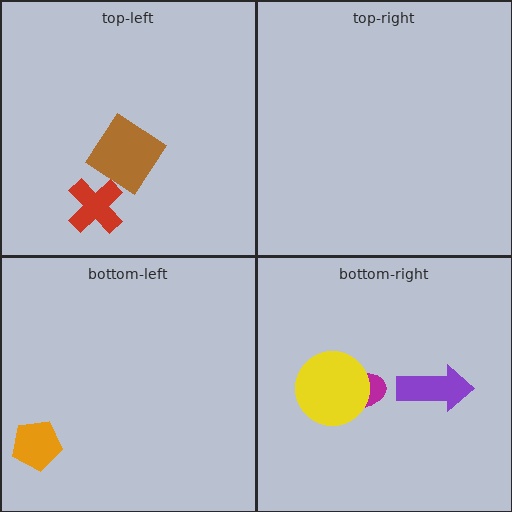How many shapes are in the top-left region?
2.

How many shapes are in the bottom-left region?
1.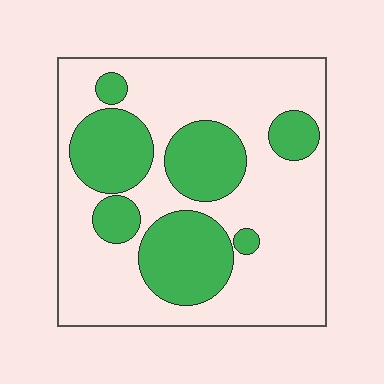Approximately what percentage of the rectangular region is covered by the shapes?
Approximately 30%.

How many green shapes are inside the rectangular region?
7.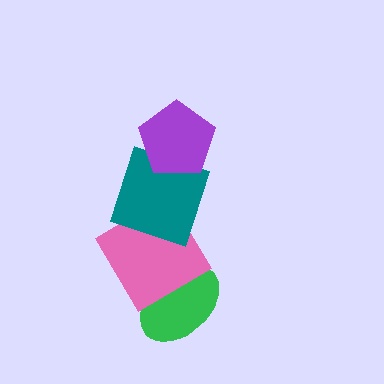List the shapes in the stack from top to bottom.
From top to bottom: the purple pentagon, the teal square, the pink diamond, the green ellipse.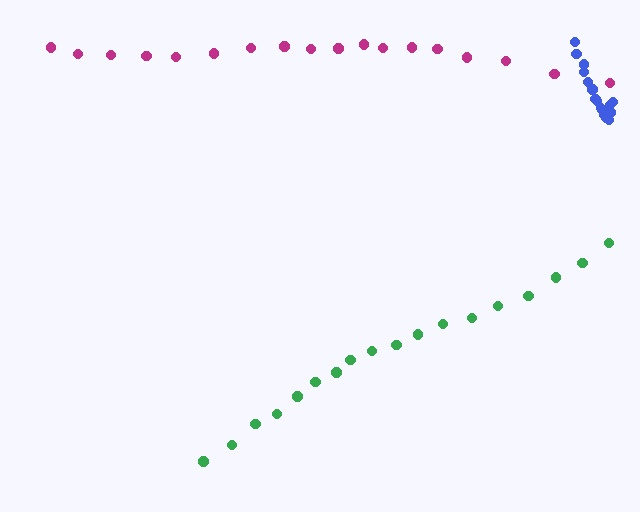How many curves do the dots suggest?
There are 3 distinct paths.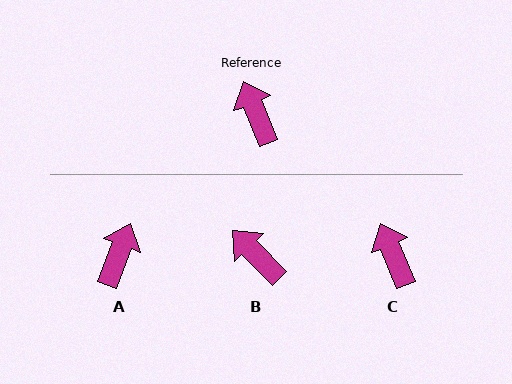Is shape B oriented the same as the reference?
No, it is off by about 22 degrees.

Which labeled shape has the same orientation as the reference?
C.